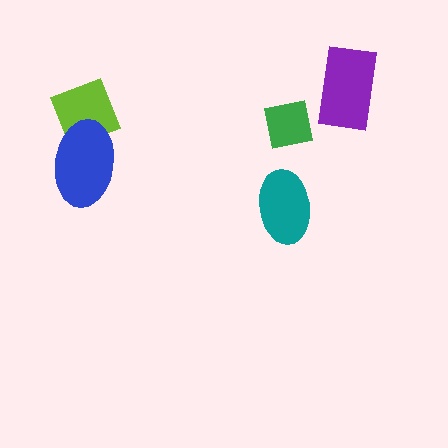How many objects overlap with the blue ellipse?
1 object overlaps with the blue ellipse.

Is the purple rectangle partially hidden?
No, no other shape covers it.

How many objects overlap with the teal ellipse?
0 objects overlap with the teal ellipse.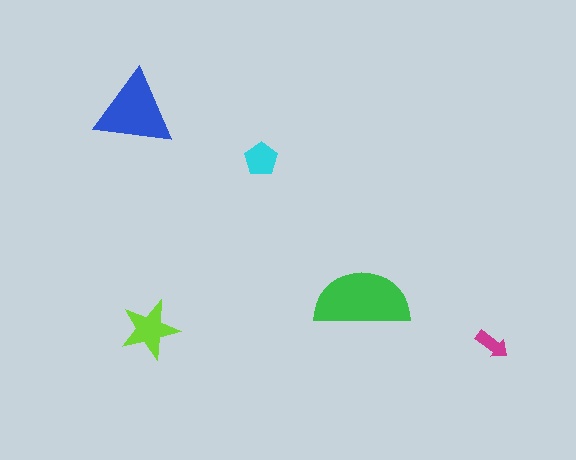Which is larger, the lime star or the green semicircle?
The green semicircle.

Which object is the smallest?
The magenta arrow.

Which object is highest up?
The blue triangle is topmost.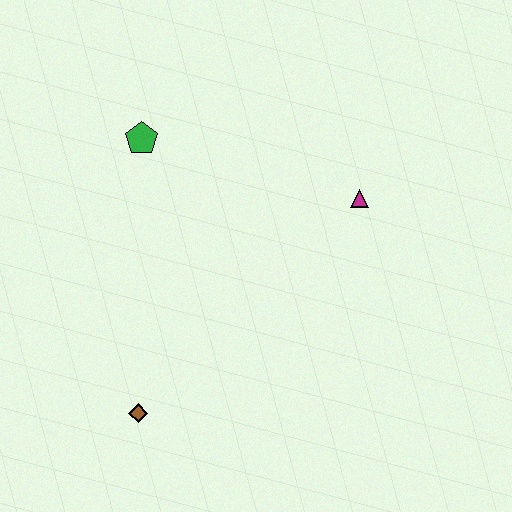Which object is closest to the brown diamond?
The green pentagon is closest to the brown diamond.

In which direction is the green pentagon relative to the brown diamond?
The green pentagon is above the brown diamond.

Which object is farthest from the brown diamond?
The magenta triangle is farthest from the brown diamond.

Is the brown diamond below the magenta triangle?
Yes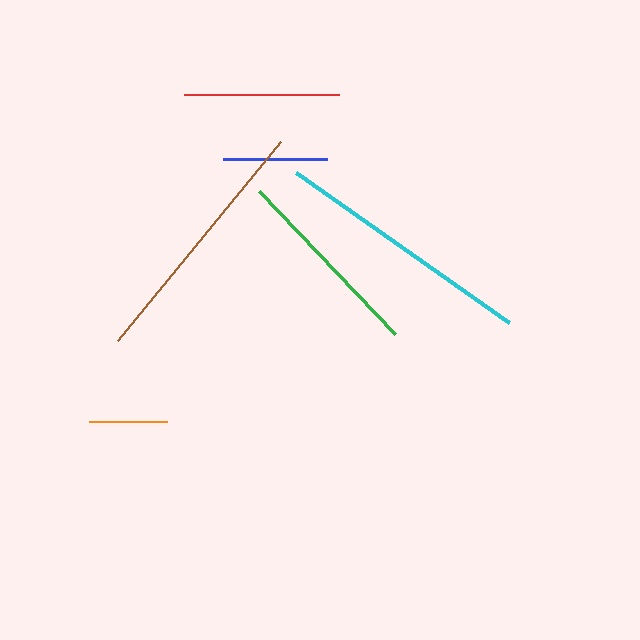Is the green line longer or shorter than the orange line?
The green line is longer than the orange line.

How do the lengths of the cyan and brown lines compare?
The cyan and brown lines are approximately the same length.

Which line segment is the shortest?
The orange line is the shortest at approximately 78 pixels.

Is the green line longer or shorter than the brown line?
The brown line is longer than the green line.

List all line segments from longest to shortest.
From longest to shortest: cyan, brown, green, red, blue, orange.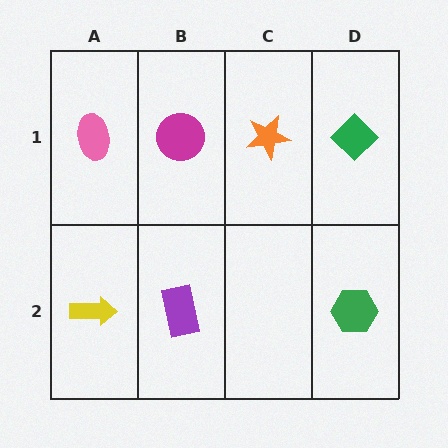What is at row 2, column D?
A green hexagon.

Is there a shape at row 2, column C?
No, that cell is empty.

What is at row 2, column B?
A purple rectangle.